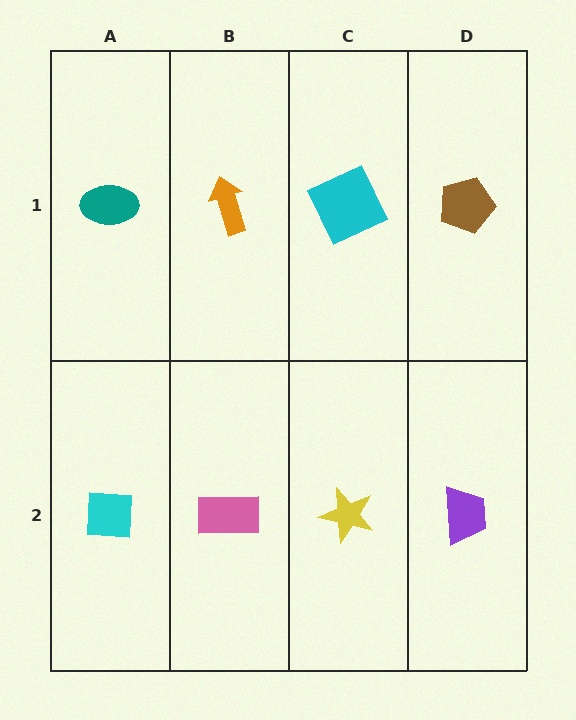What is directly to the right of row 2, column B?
A yellow star.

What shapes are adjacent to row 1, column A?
A cyan square (row 2, column A), an orange arrow (row 1, column B).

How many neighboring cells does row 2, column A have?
2.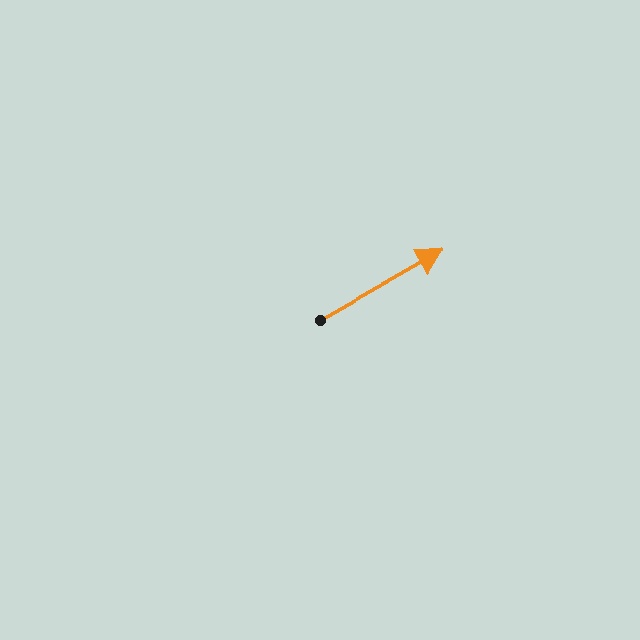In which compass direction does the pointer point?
Northeast.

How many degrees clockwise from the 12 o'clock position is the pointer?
Approximately 61 degrees.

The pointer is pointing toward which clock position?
Roughly 2 o'clock.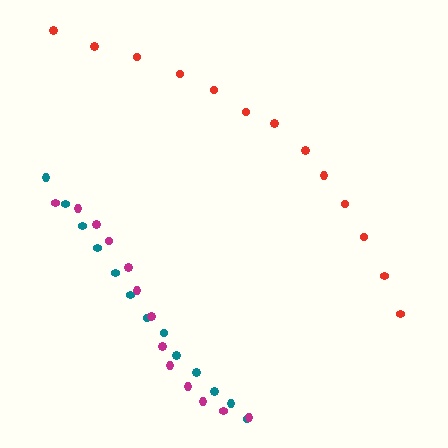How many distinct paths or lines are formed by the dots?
There are 3 distinct paths.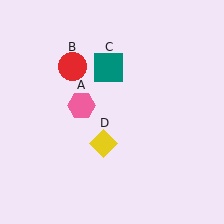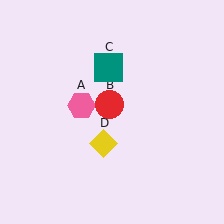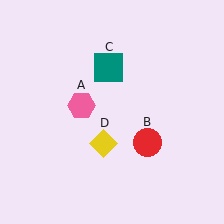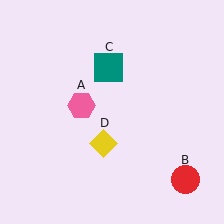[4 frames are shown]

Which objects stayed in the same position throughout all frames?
Pink hexagon (object A) and teal square (object C) and yellow diamond (object D) remained stationary.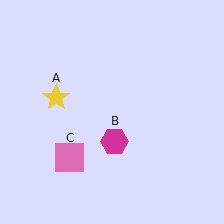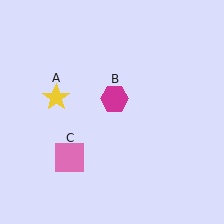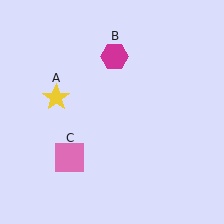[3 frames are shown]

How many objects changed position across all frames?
1 object changed position: magenta hexagon (object B).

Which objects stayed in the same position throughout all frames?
Yellow star (object A) and pink square (object C) remained stationary.